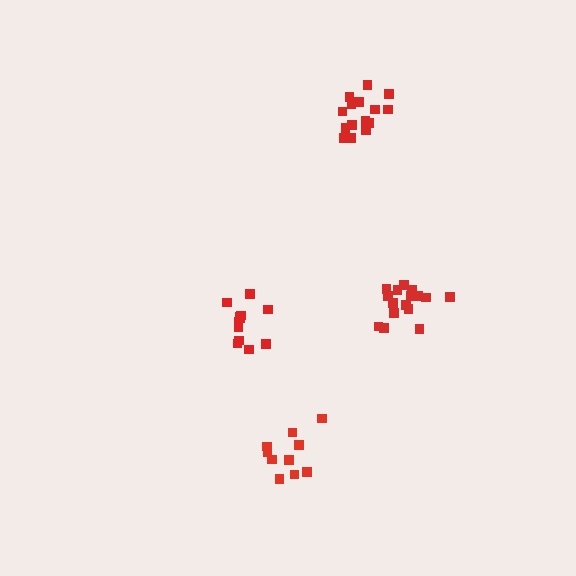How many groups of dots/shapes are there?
There are 4 groups.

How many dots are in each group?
Group 1: 15 dots, Group 2: 16 dots, Group 3: 10 dots, Group 4: 13 dots (54 total).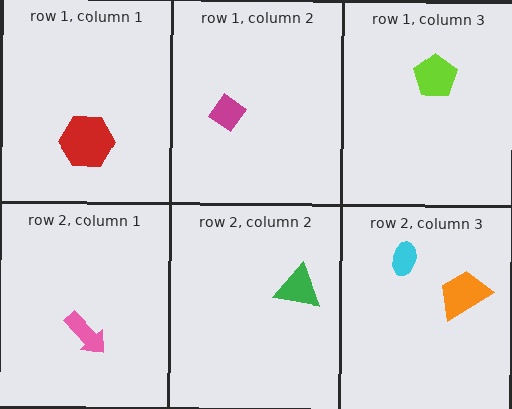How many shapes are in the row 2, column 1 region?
1.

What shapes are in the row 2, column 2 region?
The green triangle.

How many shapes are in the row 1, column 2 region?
1.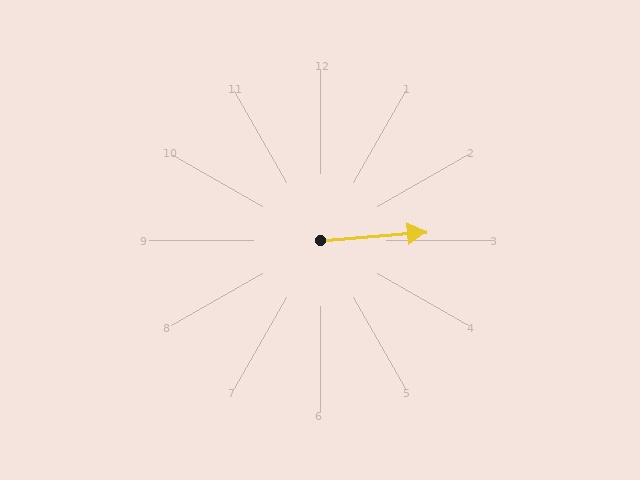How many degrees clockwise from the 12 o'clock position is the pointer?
Approximately 86 degrees.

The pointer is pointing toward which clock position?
Roughly 3 o'clock.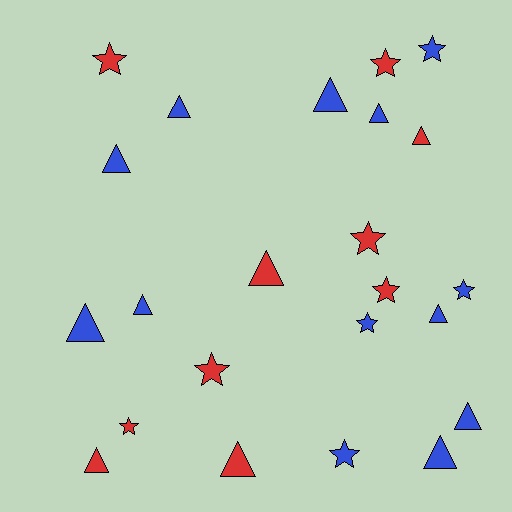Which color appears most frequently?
Blue, with 13 objects.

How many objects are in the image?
There are 23 objects.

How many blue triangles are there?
There are 9 blue triangles.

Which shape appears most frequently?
Triangle, with 13 objects.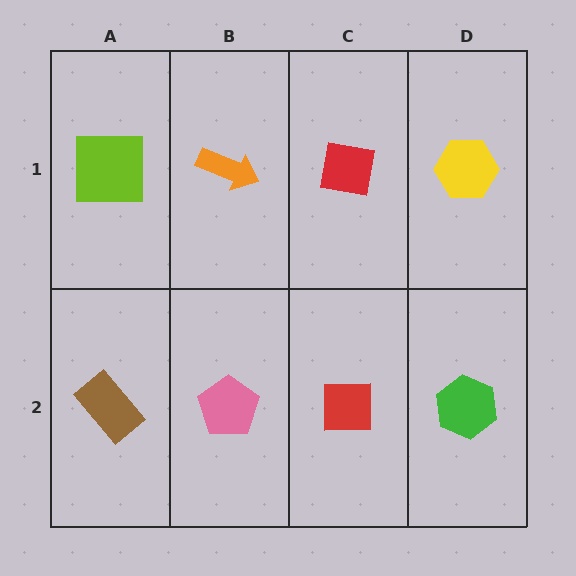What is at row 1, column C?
A red square.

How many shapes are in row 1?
4 shapes.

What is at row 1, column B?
An orange arrow.